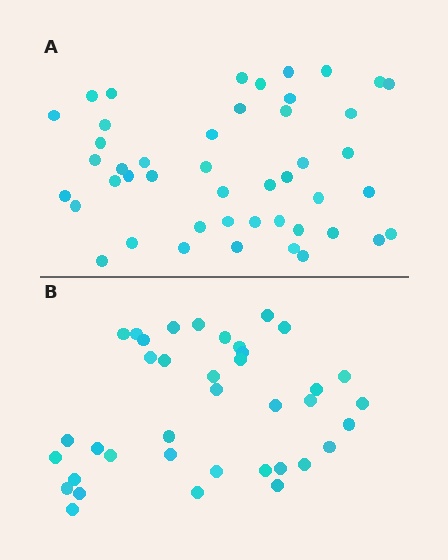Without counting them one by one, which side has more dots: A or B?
Region A (the top region) has more dots.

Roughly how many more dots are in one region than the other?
Region A has roughly 8 or so more dots than region B.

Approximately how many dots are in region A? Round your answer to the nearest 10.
About 50 dots. (The exact count is 46, which rounds to 50.)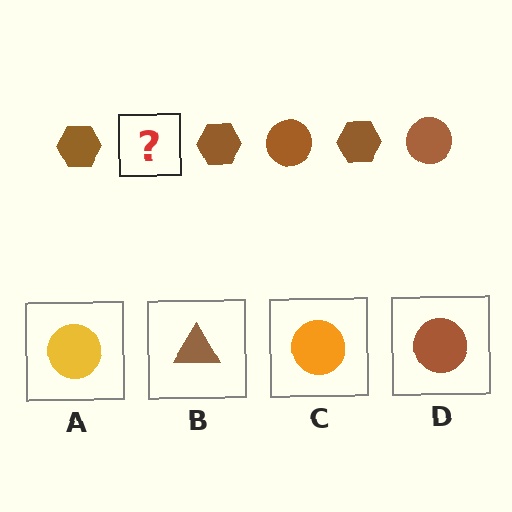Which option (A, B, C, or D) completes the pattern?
D.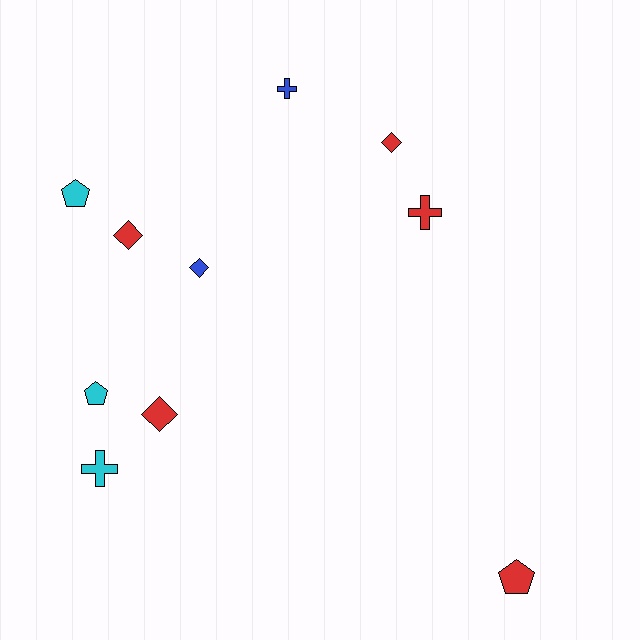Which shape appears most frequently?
Diamond, with 4 objects.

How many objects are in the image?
There are 10 objects.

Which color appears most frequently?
Red, with 5 objects.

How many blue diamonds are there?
There is 1 blue diamond.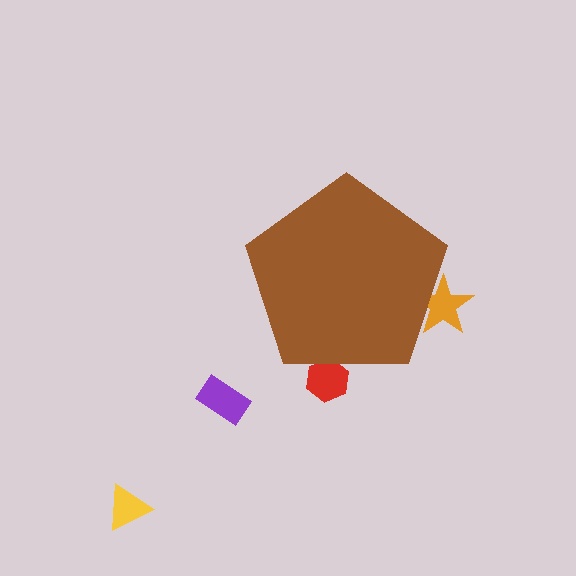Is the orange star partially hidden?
Yes, the orange star is partially hidden behind the brown pentagon.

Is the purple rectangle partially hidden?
No, the purple rectangle is fully visible.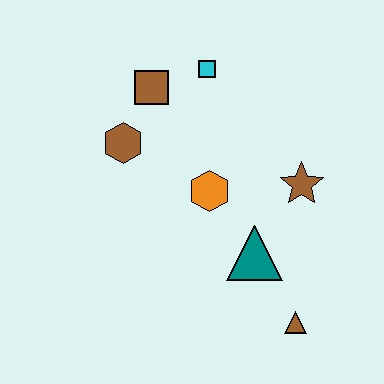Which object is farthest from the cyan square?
The brown triangle is farthest from the cyan square.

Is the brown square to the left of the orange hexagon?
Yes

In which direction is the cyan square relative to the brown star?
The cyan square is above the brown star.